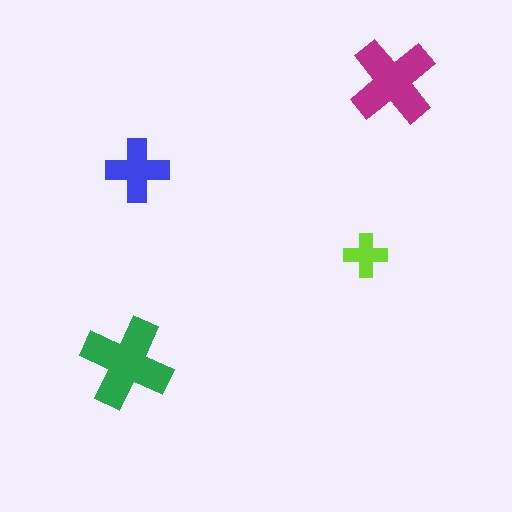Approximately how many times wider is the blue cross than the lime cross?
About 1.5 times wider.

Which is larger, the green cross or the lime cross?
The green one.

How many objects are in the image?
There are 4 objects in the image.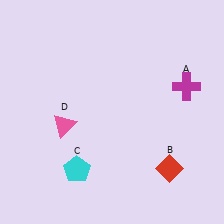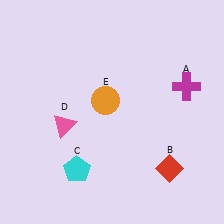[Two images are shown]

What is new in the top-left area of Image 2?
An orange circle (E) was added in the top-left area of Image 2.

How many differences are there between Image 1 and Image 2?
There is 1 difference between the two images.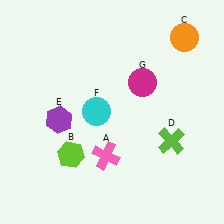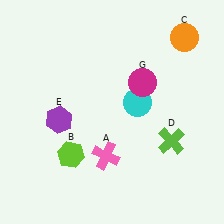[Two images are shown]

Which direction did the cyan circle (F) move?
The cyan circle (F) moved right.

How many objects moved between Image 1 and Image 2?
1 object moved between the two images.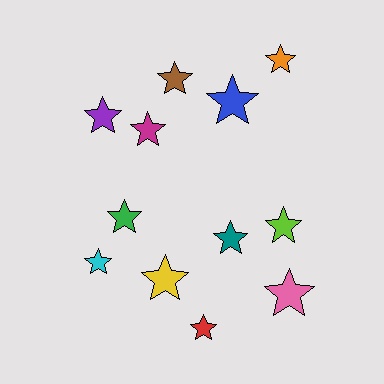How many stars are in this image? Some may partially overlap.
There are 12 stars.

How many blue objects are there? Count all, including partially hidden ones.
There is 1 blue object.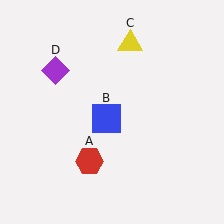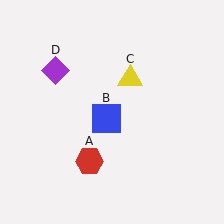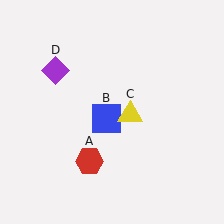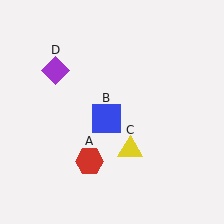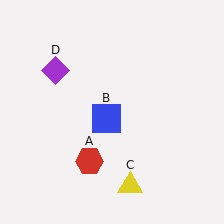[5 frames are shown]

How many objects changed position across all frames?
1 object changed position: yellow triangle (object C).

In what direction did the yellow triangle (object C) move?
The yellow triangle (object C) moved down.